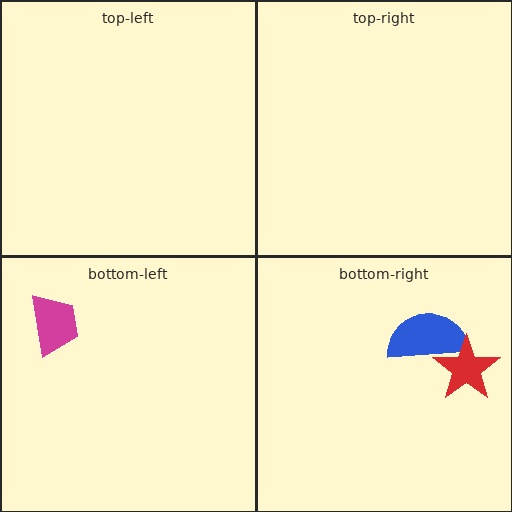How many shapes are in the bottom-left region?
1.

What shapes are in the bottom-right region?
The blue semicircle, the red star.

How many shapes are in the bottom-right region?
2.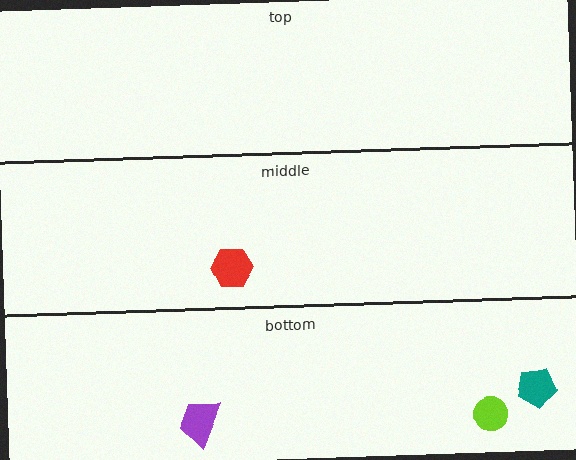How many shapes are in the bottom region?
3.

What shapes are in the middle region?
The red hexagon.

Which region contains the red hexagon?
The middle region.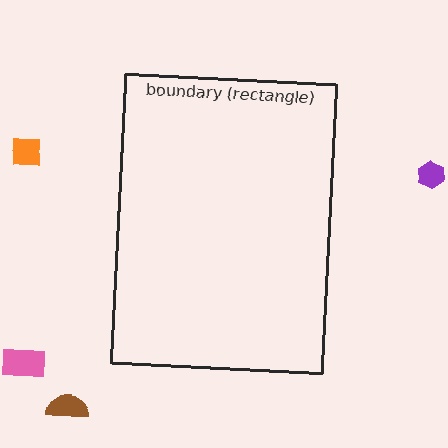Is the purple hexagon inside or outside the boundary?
Outside.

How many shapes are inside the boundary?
0 inside, 4 outside.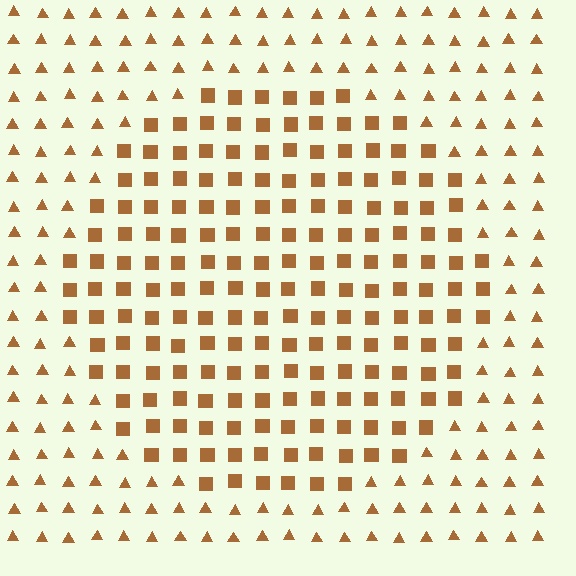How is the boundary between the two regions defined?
The boundary is defined by a change in element shape: squares inside vs. triangles outside. All elements share the same color and spacing.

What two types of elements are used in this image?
The image uses squares inside the circle region and triangles outside it.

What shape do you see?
I see a circle.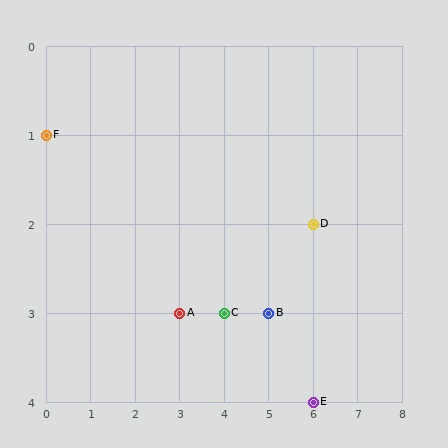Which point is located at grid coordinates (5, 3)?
Point B is at (5, 3).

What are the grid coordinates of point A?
Point A is at grid coordinates (3, 3).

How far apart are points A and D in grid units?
Points A and D are 3 columns and 1 row apart (about 3.2 grid units diagonally).